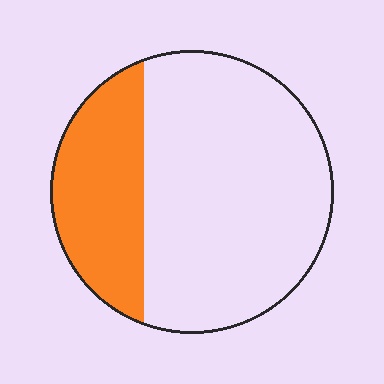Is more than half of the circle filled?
No.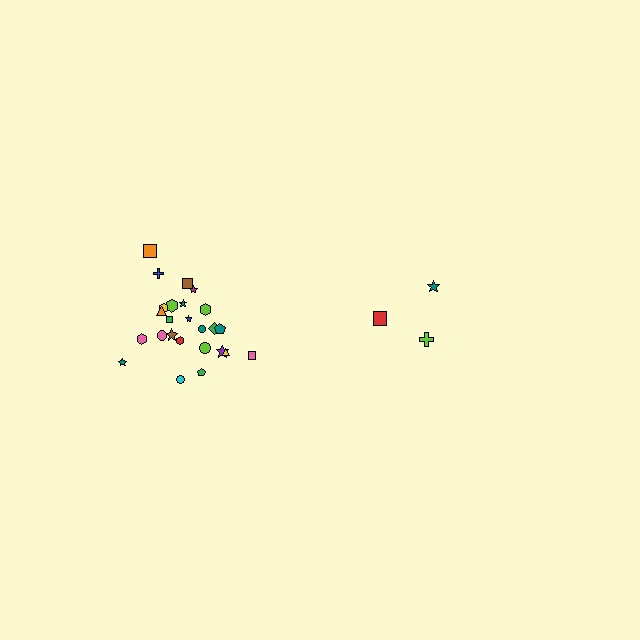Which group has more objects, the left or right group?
The left group.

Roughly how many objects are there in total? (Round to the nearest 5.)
Roughly 30 objects in total.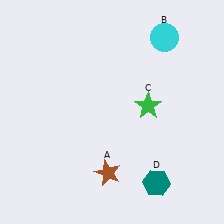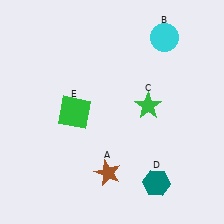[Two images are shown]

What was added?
A green square (E) was added in Image 2.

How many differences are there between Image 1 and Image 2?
There is 1 difference between the two images.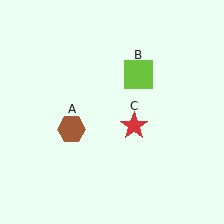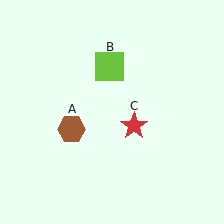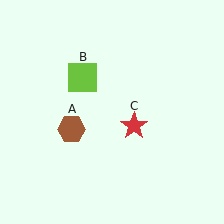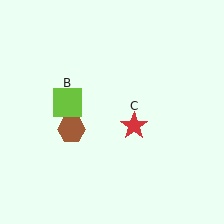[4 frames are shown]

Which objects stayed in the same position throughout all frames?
Brown hexagon (object A) and red star (object C) remained stationary.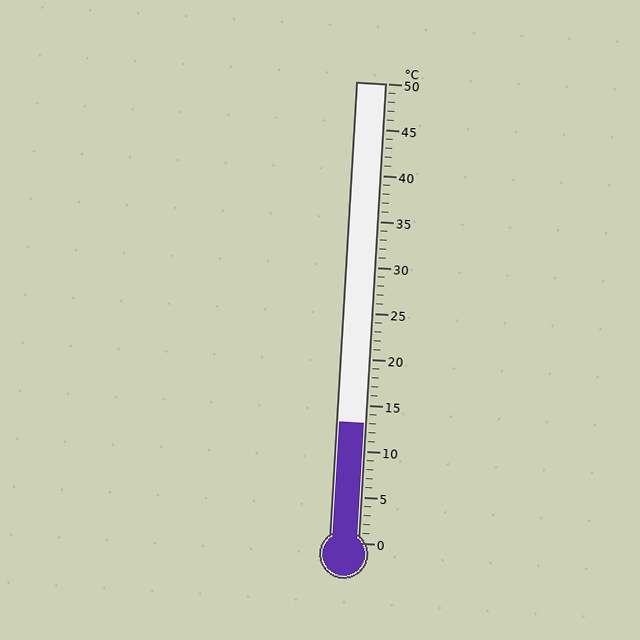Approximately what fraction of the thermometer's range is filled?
The thermometer is filled to approximately 25% of its range.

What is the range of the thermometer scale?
The thermometer scale ranges from 0°C to 50°C.